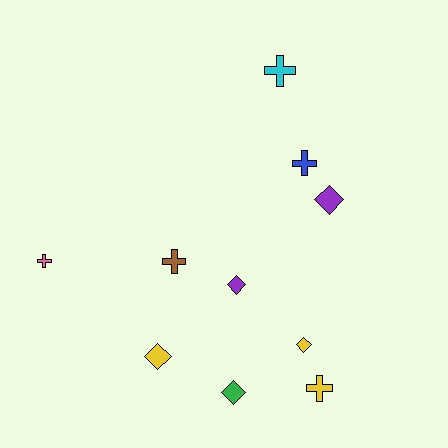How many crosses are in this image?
There are 5 crosses.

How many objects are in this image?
There are 10 objects.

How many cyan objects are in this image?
There is 1 cyan object.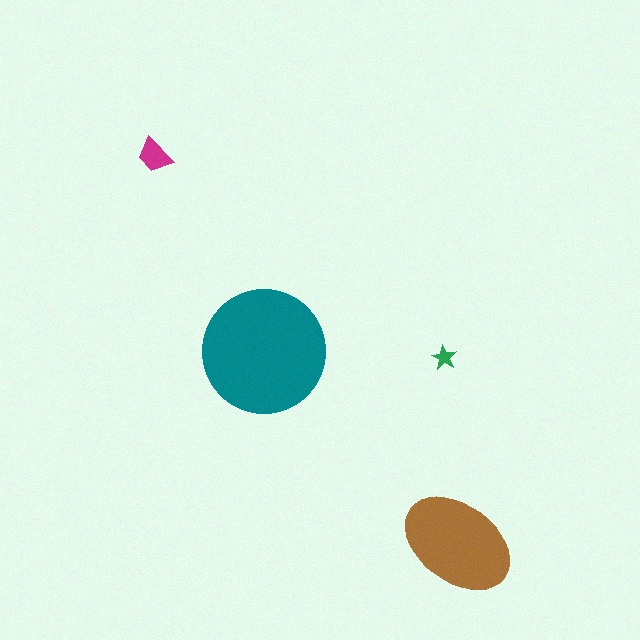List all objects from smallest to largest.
The green star, the magenta trapezoid, the brown ellipse, the teal circle.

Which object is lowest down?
The brown ellipse is bottommost.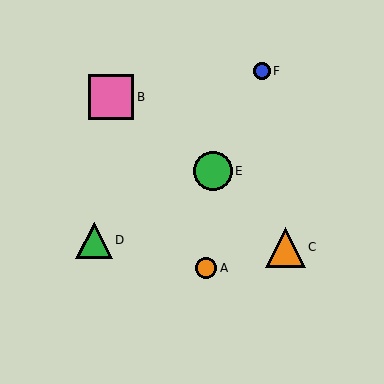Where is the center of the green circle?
The center of the green circle is at (213, 171).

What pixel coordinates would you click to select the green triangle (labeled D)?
Click at (94, 240) to select the green triangle D.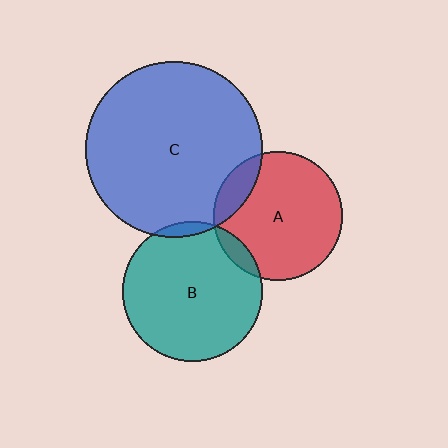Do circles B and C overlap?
Yes.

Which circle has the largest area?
Circle C (blue).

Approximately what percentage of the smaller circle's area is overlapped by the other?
Approximately 5%.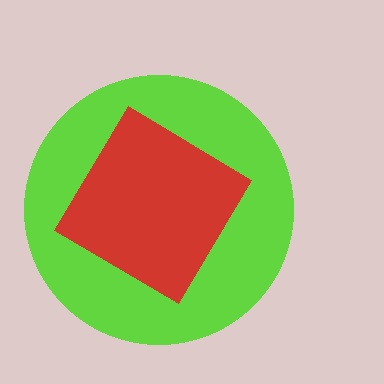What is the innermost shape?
The red diamond.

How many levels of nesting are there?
2.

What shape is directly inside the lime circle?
The red diamond.